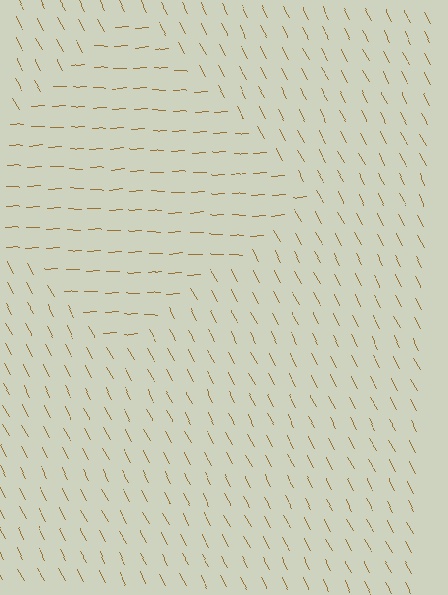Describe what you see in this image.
The image is filled with small brown line segments. A diamond region in the image has lines oriented differently from the surrounding lines, creating a visible texture boundary.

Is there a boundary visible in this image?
Yes, there is a texture boundary formed by a change in line orientation.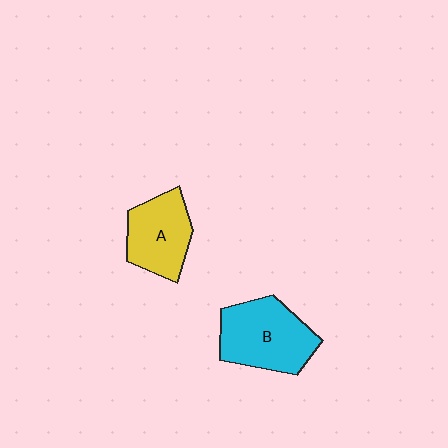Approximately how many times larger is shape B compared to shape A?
Approximately 1.3 times.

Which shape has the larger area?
Shape B (cyan).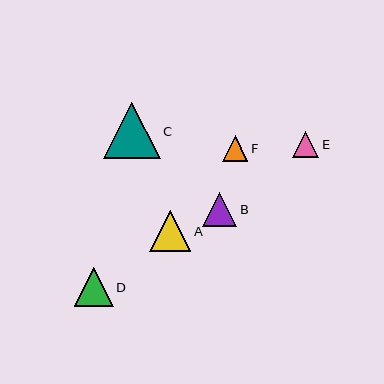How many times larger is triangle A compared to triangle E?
Triangle A is approximately 1.6 times the size of triangle E.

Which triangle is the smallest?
Triangle F is the smallest with a size of approximately 26 pixels.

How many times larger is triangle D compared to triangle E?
Triangle D is approximately 1.5 times the size of triangle E.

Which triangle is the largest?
Triangle C is the largest with a size of approximately 56 pixels.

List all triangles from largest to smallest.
From largest to smallest: C, A, D, B, E, F.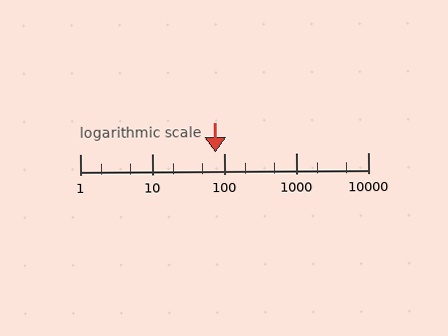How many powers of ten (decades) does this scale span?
The scale spans 4 decades, from 1 to 10000.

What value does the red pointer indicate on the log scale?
The pointer indicates approximately 75.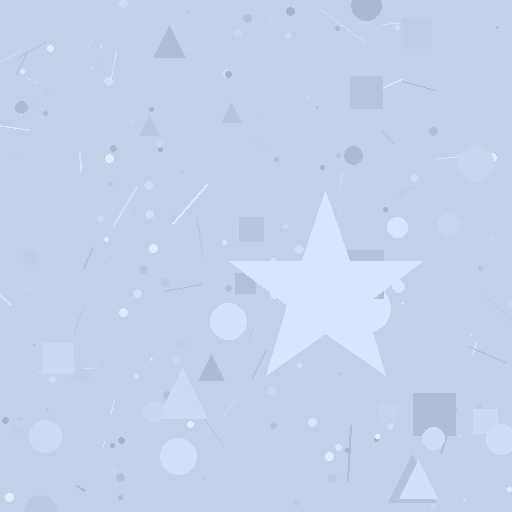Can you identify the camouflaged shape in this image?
The camouflaged shape is a star.